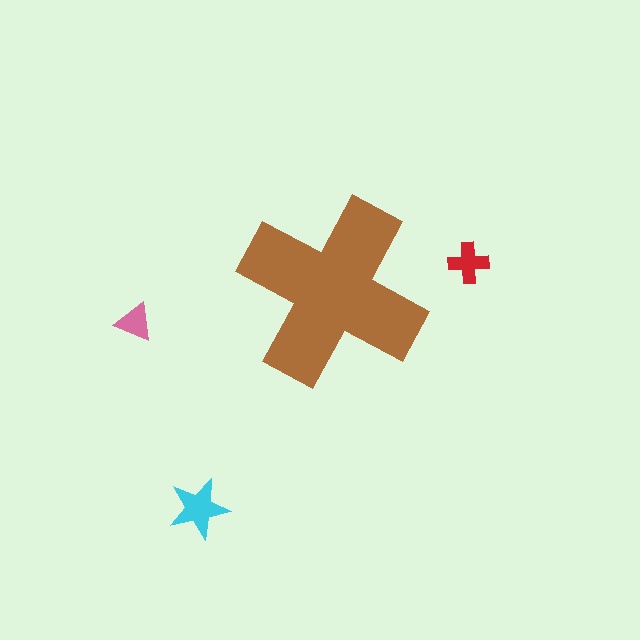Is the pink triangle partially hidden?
No, the pink triangle is fully visible.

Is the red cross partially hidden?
No, the red cross is fully visible.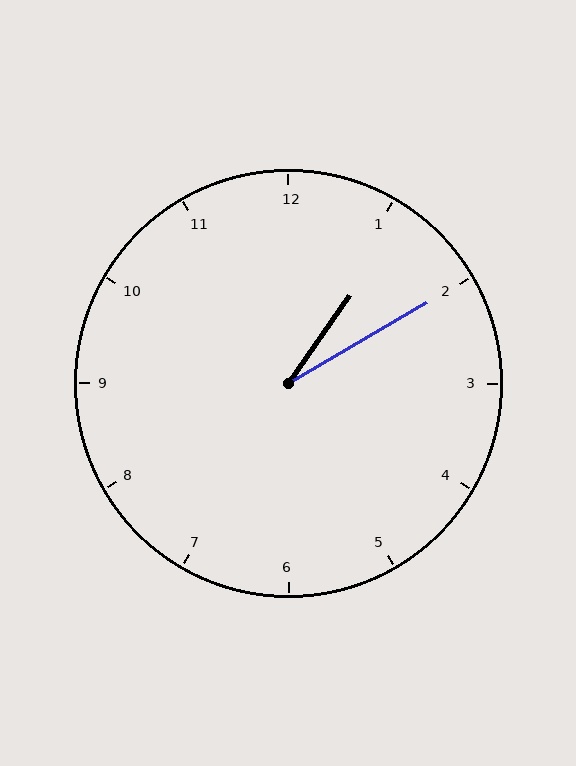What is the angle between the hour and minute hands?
Approximately 25 degrees.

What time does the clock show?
1:10.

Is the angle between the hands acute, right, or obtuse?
It is acute.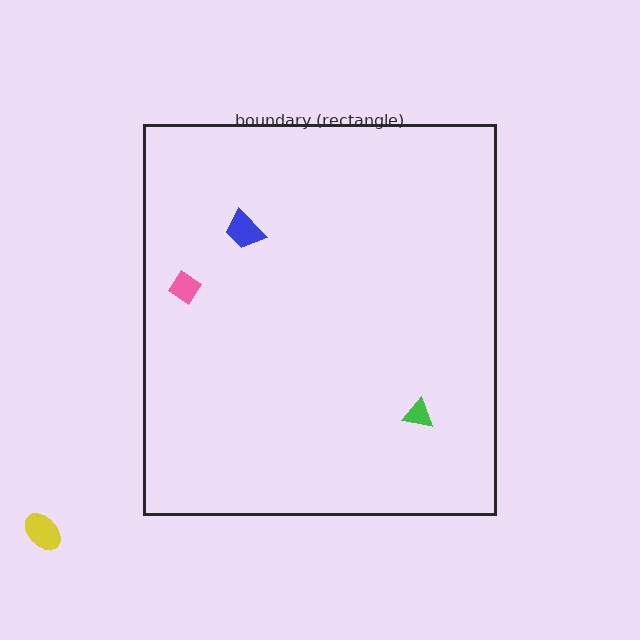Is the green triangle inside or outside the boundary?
Inside.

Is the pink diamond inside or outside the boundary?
Inside.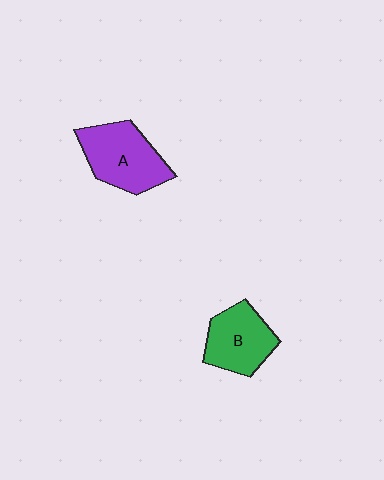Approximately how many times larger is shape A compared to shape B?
Approximately 1.2 times.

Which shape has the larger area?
Shape A (purple).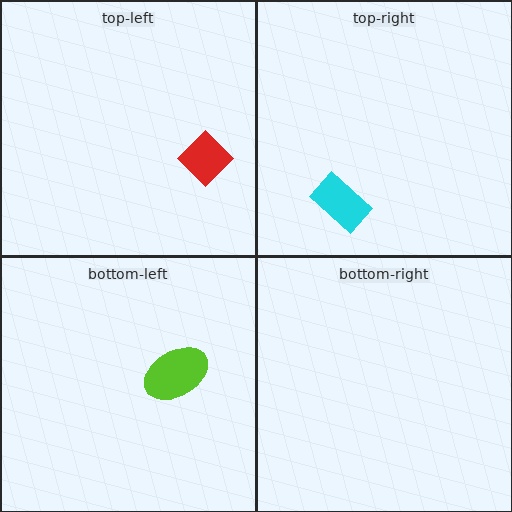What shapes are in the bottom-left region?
The lime ellipse.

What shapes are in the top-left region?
The red diamond.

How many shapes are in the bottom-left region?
1.